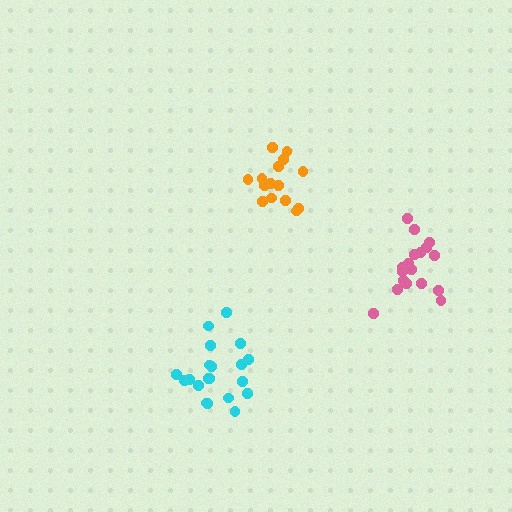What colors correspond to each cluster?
The clusters are colored: orange, cyan, pink.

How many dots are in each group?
Group 1: 15 dots, Group 2: 20 dots, Group 3: 18 dots (53 total).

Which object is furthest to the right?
The pink cluster is rightmost.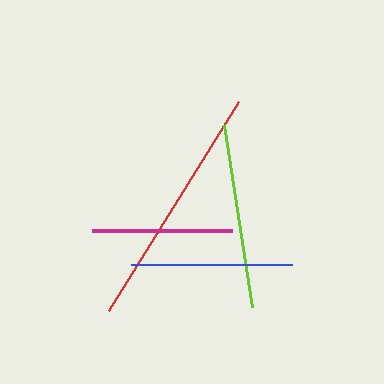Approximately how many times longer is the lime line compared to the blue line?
The lime line is approximately 1.1 times the length of the blue line.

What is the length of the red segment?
The red segment is approximately 246 pixels long.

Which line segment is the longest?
The red line is the longest at approximately 246 pixels.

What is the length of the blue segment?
The blue segment is approximately 161 pixels long.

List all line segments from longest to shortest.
From longest to shortest: red, lime, blue, magenta.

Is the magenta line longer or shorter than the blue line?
The blue line is longer than the magenta line.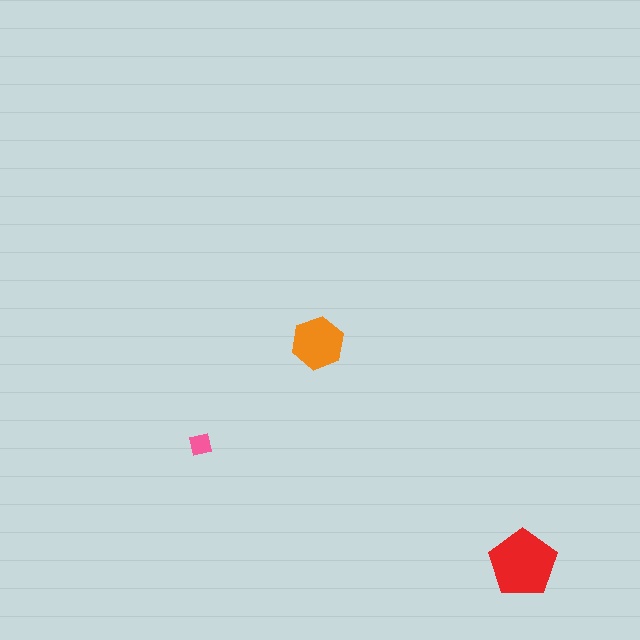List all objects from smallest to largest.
The pink square, the orange hexagon, the red pentagon.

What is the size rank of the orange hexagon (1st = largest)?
2nd.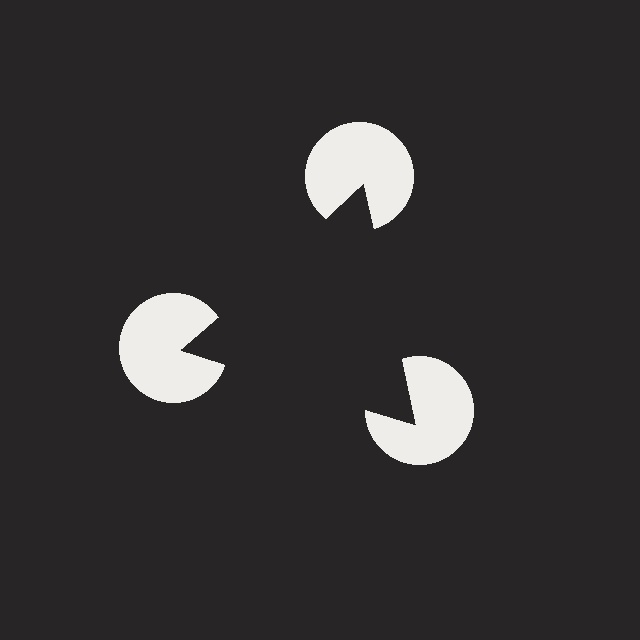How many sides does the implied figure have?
3 sides.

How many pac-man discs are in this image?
There are 3 — one at each vertex of the illusory triangle.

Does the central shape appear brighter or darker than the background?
It typically appears slightly darker than the background, even though no actual brightness change is drawn.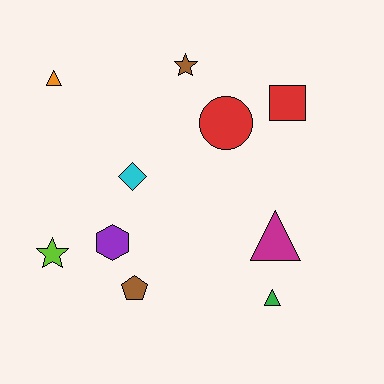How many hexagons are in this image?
There is 1 hexagon.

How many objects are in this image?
There are 10 objects.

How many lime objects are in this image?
There is 1 lime object.